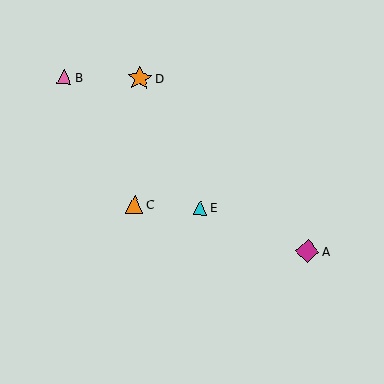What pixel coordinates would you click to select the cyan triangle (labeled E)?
Click at (200, 208) to select the cyan triangle E.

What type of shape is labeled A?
Shape A is a magenta diamond.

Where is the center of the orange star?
The center of the orange star is at (140, 78).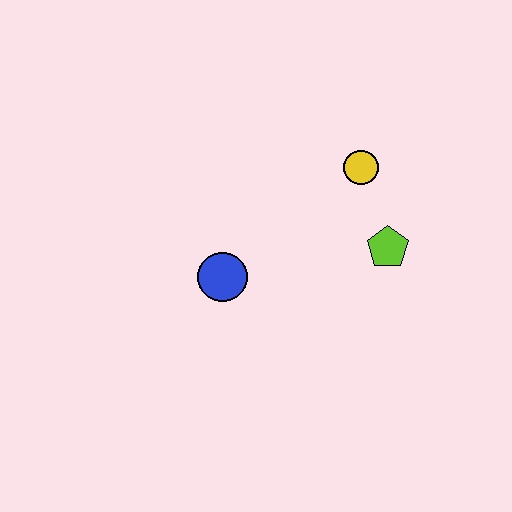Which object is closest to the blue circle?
The lime pentagon is closest to the blue circle.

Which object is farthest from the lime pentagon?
The blue circle is farthest from the lime pentagon.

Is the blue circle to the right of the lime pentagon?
No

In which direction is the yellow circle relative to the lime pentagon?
The yellow circle is above the lime pentagon.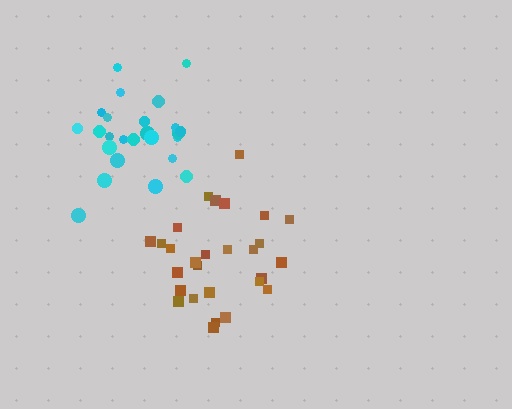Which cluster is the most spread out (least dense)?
Brown.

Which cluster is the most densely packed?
Cyan.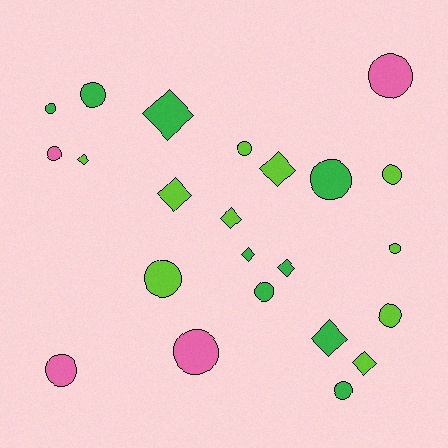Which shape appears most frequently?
Circle, with 14 objects.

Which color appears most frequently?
Lime, with 10 objects.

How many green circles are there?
There are 5 green circles.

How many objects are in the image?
There are 23 objects.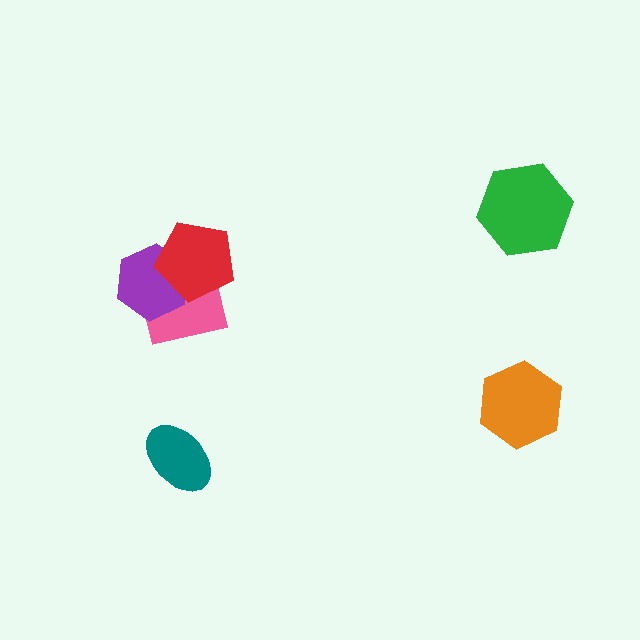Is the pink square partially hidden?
Yes, it is partially covered by another shape.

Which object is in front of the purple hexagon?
The red pentagon is in front of the purple hexagon.